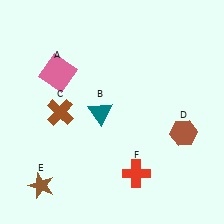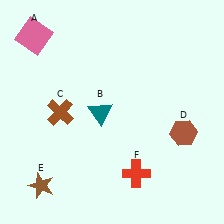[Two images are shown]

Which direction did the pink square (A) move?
The pink square (A) moved up.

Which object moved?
The pink square (A) moved up.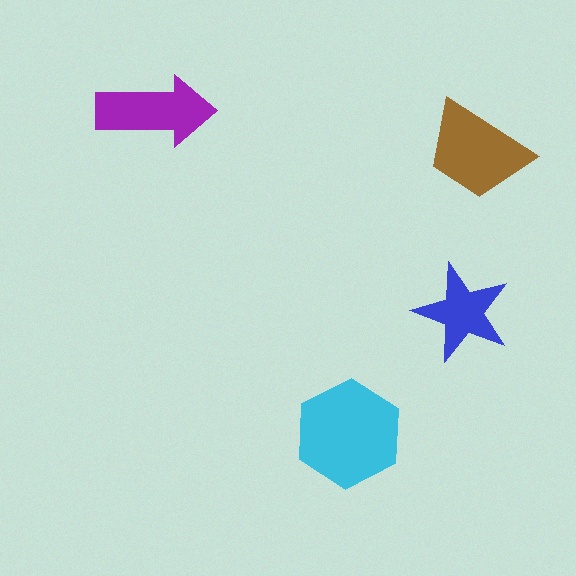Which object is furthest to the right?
The brown trapezoid is rightmost.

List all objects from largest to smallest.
The cyan hexagon, the brown trapezoid, the purple arrow, the blue star.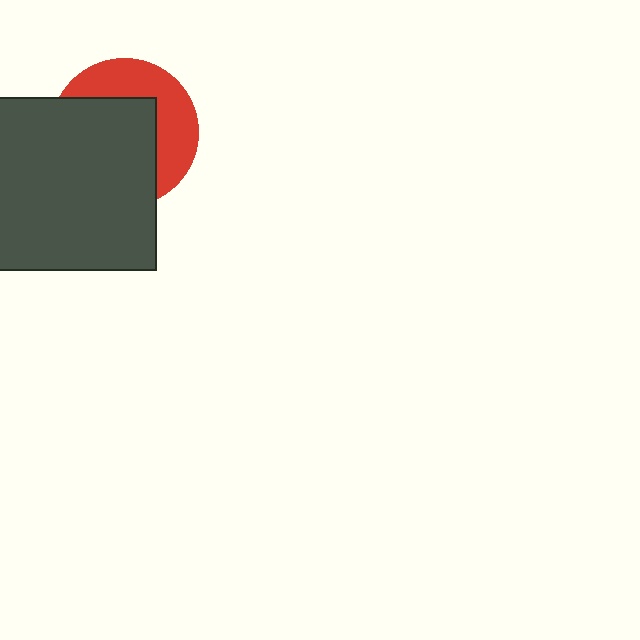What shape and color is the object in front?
The object in front is a dark gray square.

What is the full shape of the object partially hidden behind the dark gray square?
The partially hidden object is a red circle.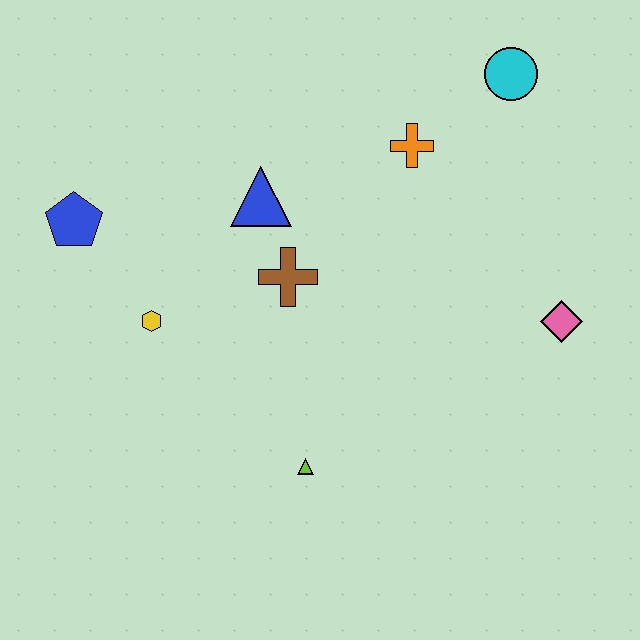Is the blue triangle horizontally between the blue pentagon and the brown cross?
Yes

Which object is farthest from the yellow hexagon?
The cyan circle is farthest from the yellow hexagon.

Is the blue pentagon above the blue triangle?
No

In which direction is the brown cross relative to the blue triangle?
The brown cross is below the blue triangle.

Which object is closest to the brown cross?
The blue triangle is closest to the brown cross.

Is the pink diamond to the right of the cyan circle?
Yes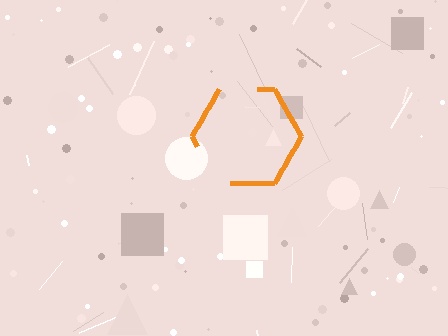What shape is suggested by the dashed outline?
The dashed outline suggests a hexagon.